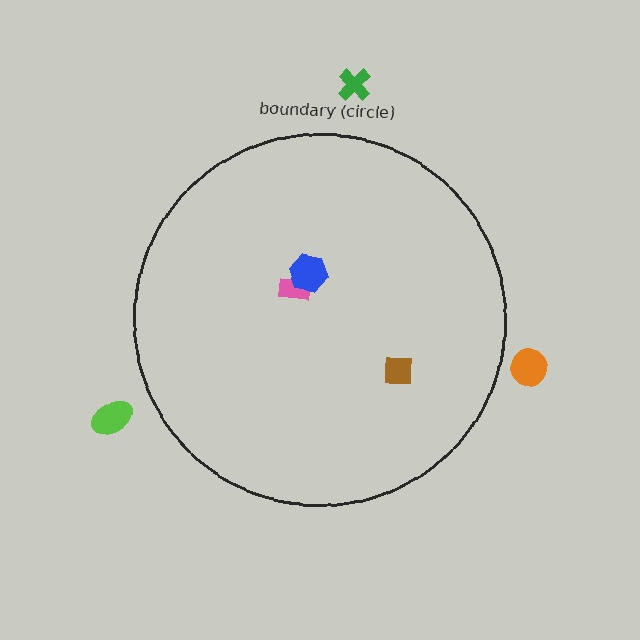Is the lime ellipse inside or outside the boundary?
Outside.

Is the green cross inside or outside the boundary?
Outside.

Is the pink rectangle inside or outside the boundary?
Inside.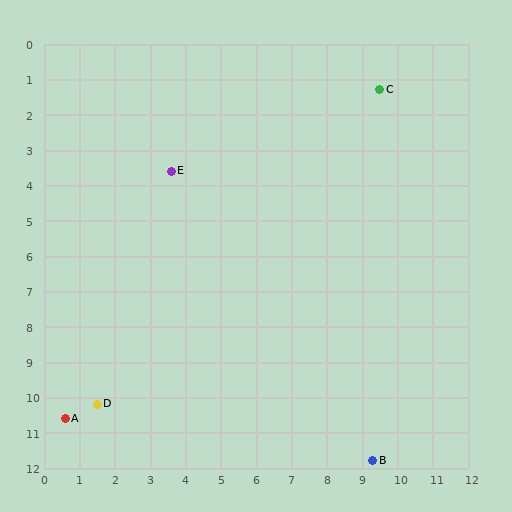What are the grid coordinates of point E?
Point E is at approximately (3.6, 3.6).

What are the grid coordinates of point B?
Point B is at approximately (9.3, 11.8).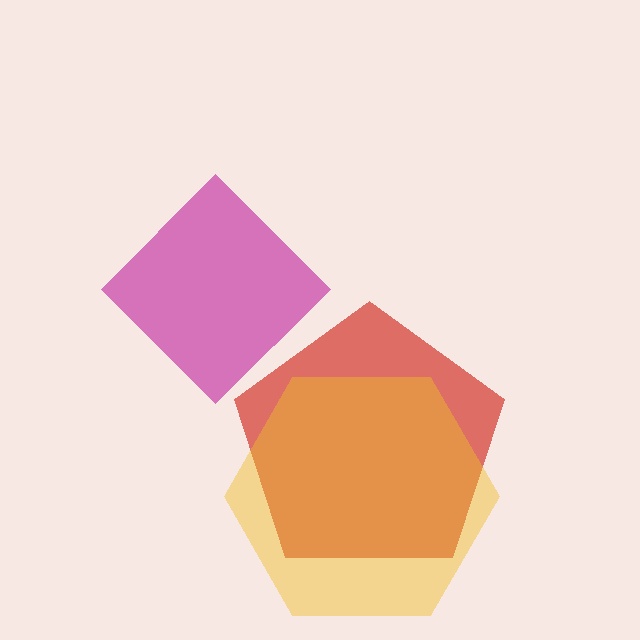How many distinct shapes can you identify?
There are 3 distinct shapes: a red pentagon, a magenta diamond, a yellow hexagon.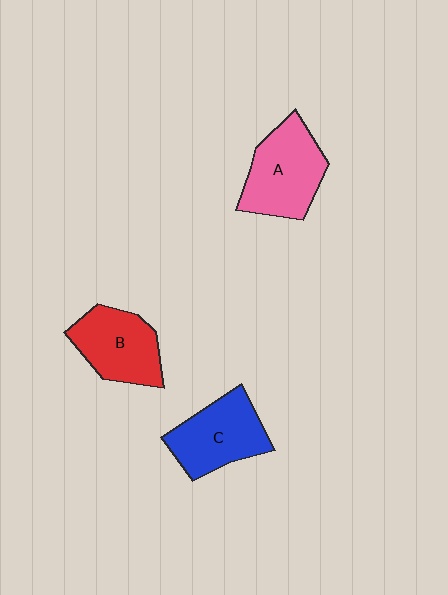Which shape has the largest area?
Shape A (pink).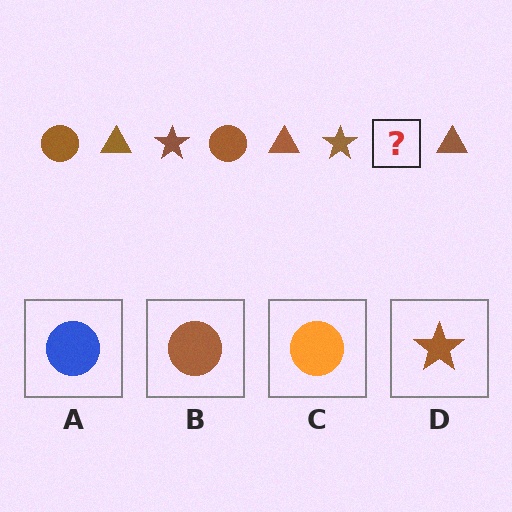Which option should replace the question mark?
Option B.